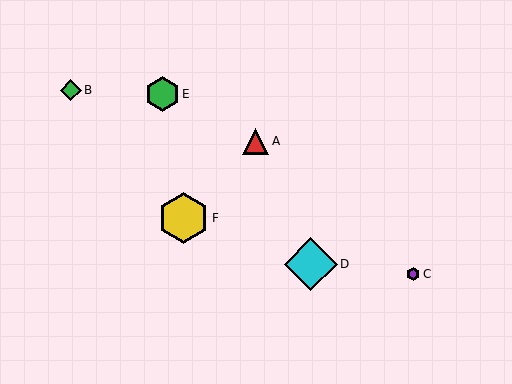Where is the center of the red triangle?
The center of the red triangle is at (256, 141).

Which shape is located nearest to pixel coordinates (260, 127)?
The red triangle (labeled A) at (256, 141) is nearest to that location.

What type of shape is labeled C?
Shape C is a purple hexagon.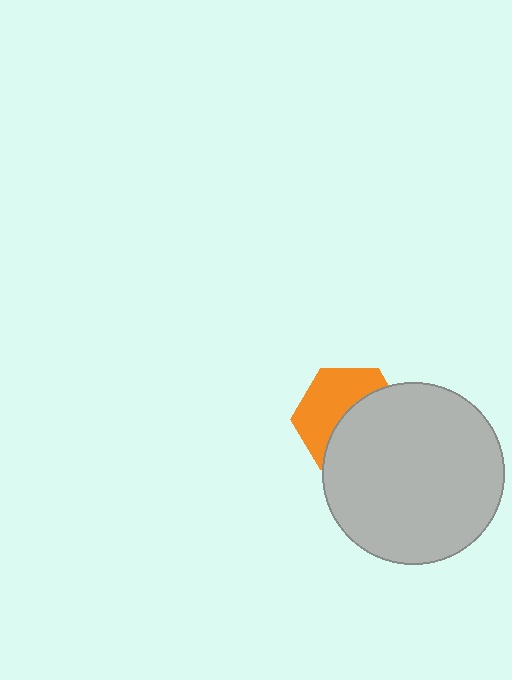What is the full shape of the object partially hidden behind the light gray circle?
The partially hidden object is an orange hexagon.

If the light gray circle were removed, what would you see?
You would see the complete orange hexagon.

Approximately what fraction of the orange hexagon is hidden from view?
Roughly 51% of the orange hexagon is hidden behind the light gray circle.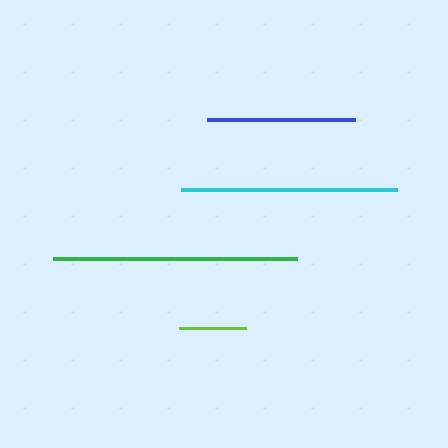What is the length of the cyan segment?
The cyan segment is approximately 216 pixels long.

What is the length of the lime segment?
The lime segment is approximately 66 pixels long.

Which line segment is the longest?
The green line is the longest at approximately 244 pixels.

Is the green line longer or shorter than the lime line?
The green line is longer than the lime line.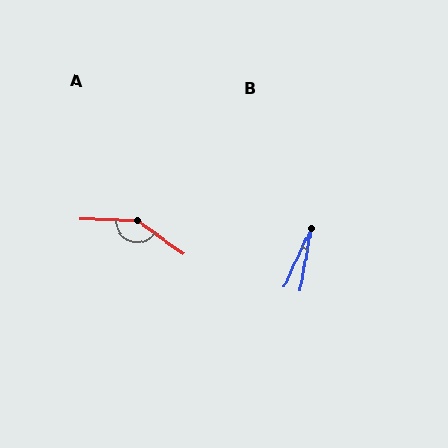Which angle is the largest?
A, at approximately 146 degrees.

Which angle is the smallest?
B, at approximately 15 degrees.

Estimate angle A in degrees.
Approximately 146 degrees.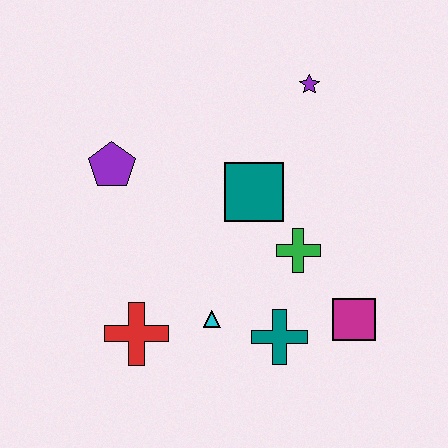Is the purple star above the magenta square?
Yes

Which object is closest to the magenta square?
The teal cross is closest to the magenta square.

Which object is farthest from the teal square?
The red cross is farthest from the teal square.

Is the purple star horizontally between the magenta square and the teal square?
Yes